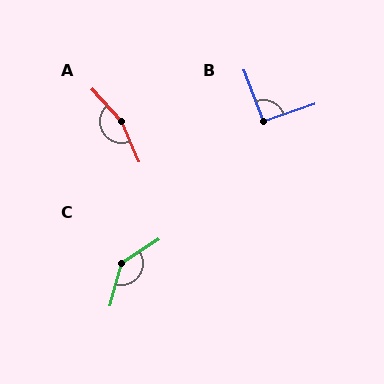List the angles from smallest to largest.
B (92°), C (138°), A (162°).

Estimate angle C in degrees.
Approximately 138 degrees.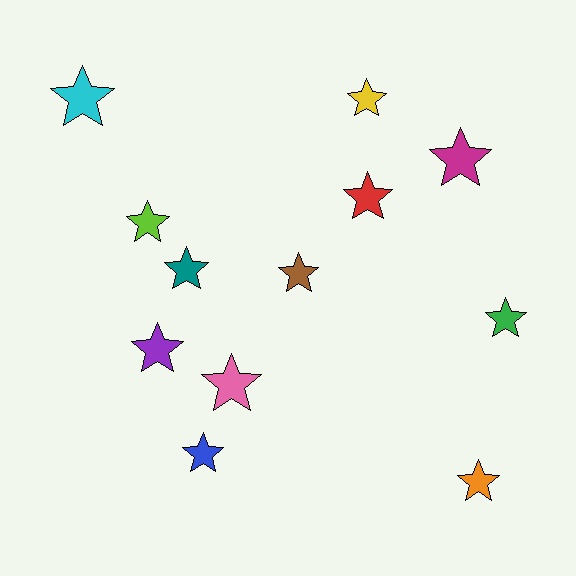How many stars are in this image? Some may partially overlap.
There are 12 stars.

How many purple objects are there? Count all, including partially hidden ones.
There is 1 purple object.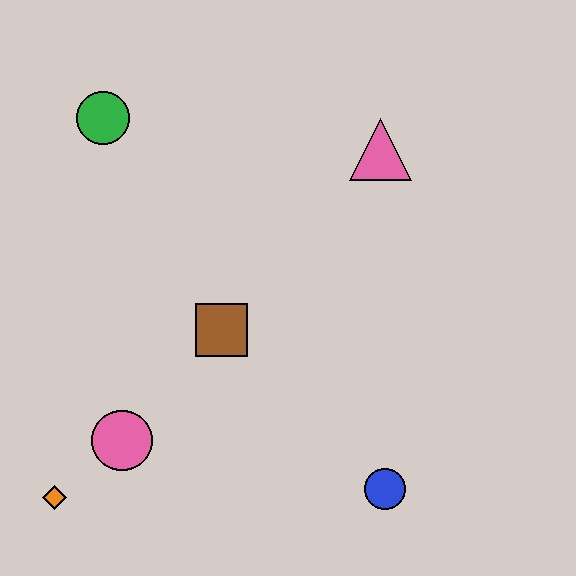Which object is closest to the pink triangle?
The brown square is closest to the pink triangle.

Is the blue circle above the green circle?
No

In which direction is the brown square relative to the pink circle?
The brown square is above the pink circle.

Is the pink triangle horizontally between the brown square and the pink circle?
No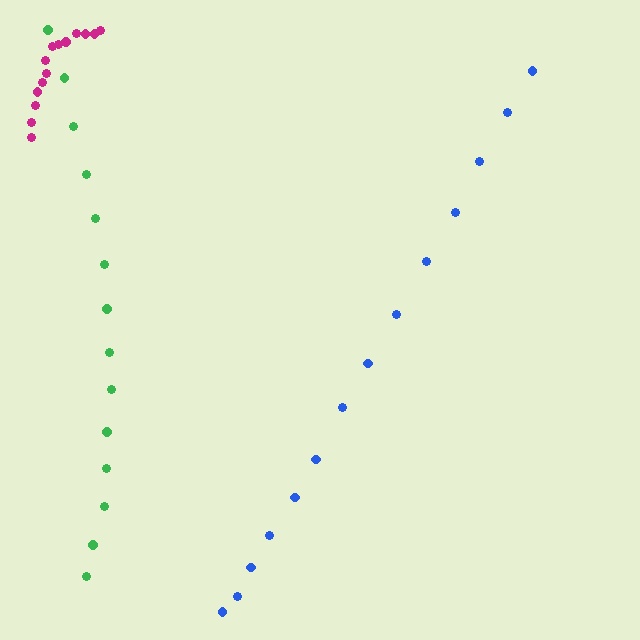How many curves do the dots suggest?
There are 3 distinct paths.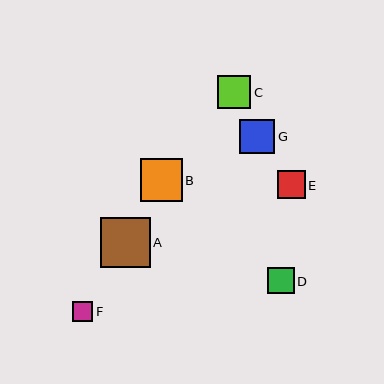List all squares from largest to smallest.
From largest to smallest: A, B, G, C, E, D, F.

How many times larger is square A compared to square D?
Square A is approximately 1.9 times the size of square D.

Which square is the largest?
Square A is the largest with a size of approximately 49 pixels.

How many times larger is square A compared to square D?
Square A is approximately 1.9 times the size of square D.